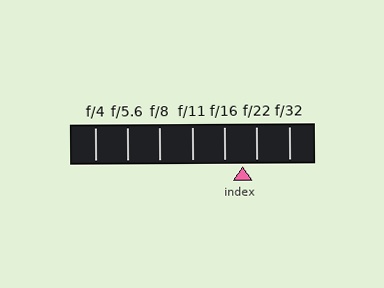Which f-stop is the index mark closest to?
The index mark is closest to f/22.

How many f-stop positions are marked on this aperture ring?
There are 7 f-stop positions marked.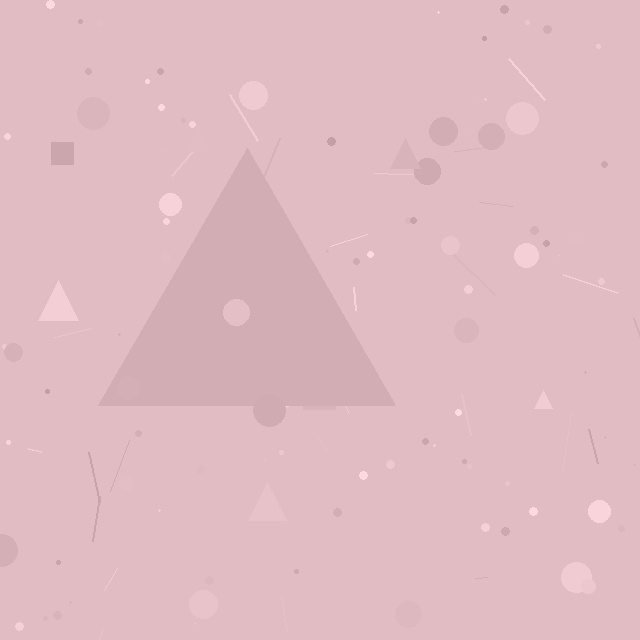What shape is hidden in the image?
A triangle is hidden in the image.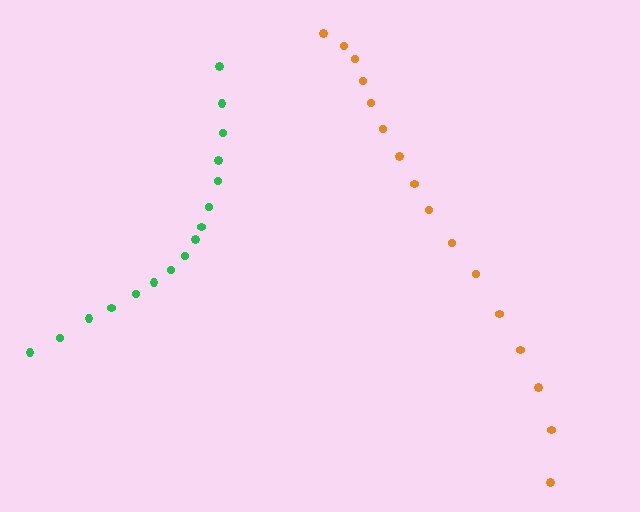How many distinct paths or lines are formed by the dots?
There are 2 distinct paths.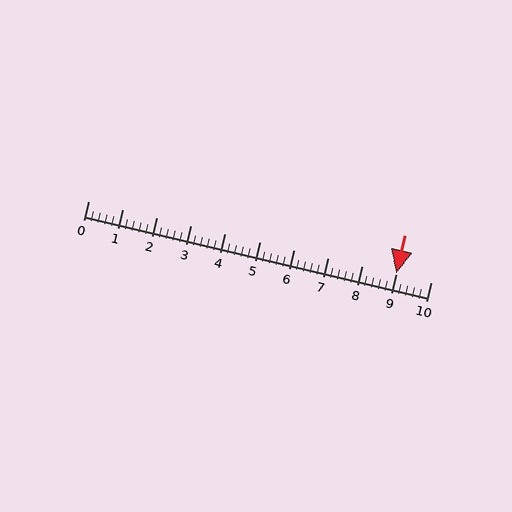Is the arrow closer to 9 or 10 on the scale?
The arrow is closer to 9.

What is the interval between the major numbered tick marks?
The major tick marks are spaced 1 units apart.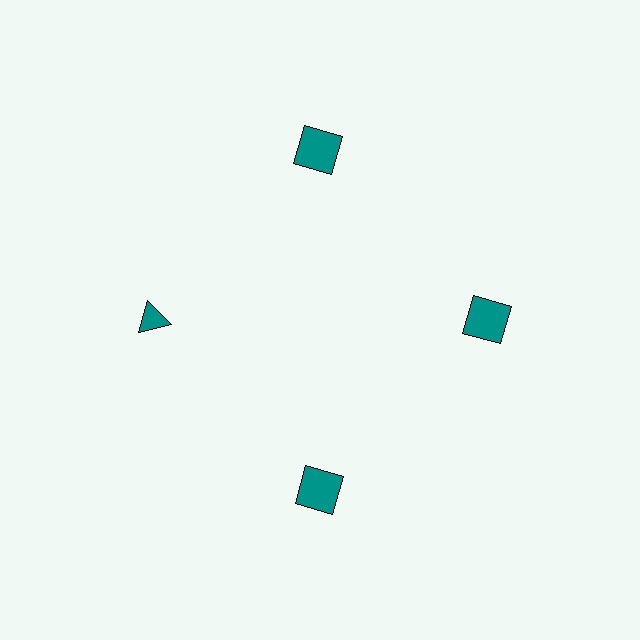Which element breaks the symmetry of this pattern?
The teal triangle at roughly the 9 o'clock position breaks the symmetry. All other shapes are teal squares.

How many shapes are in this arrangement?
There are 4 shapes arranged in a ring pattern.